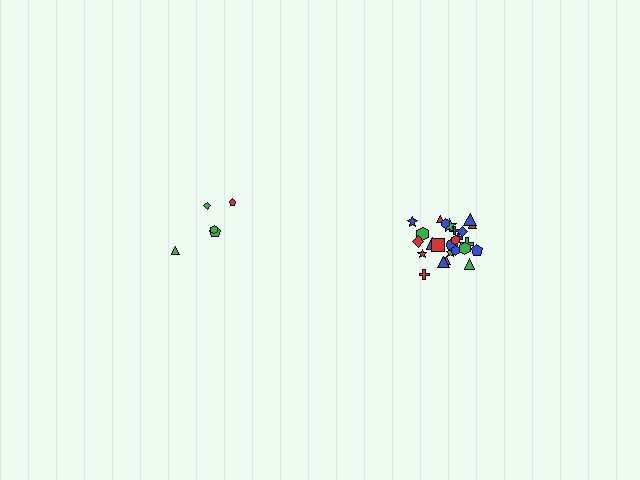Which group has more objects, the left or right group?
The right group.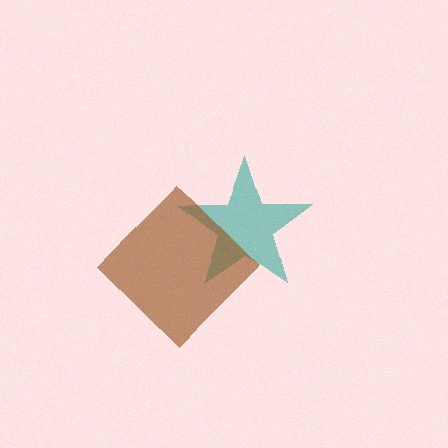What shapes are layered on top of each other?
The layered shapes are: a teal star, a brown diamond.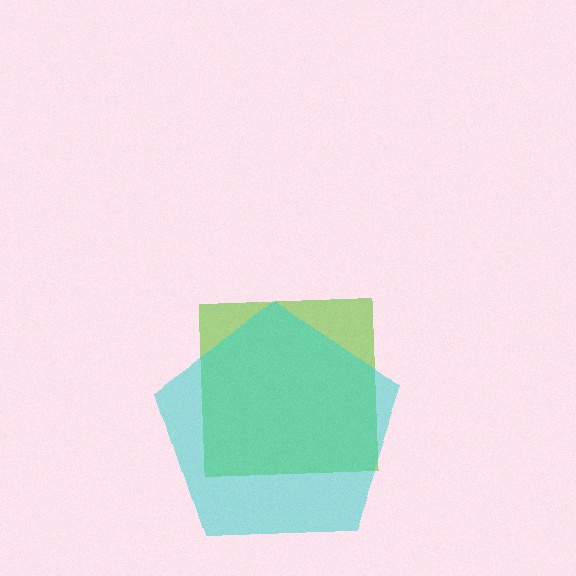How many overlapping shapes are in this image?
There are 2 overlapping shapes in the image.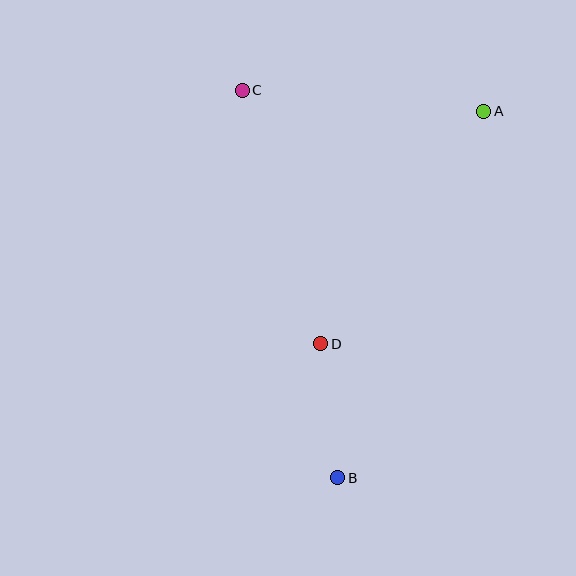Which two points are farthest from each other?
Points B and C are farthest from each other.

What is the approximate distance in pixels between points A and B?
The distance between A and B is approximately 394 pixels.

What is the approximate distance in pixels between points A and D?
The distance between A and D is approximately 284 pixels.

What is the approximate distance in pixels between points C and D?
The distance between C and D is approximately 265 pixels.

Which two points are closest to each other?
Points B and D are closest to each other.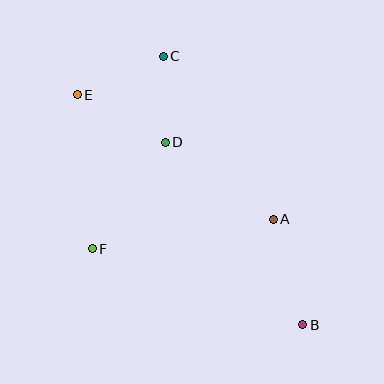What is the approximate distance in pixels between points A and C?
The distance between A and C is approximately 197 pixels.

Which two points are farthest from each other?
Points B and E are farthest from each other.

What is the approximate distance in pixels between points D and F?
The distance between D and F is approximately 129 pixels.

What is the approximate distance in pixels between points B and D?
The distance between B and D is approximately 228 pixels.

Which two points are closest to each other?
Points C and D are closest to each other.